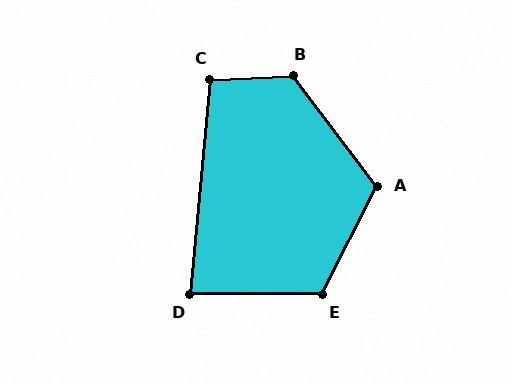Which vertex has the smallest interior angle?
D, at approximately 85 degrees.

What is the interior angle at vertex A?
Approximately 115 degrees (obtuse).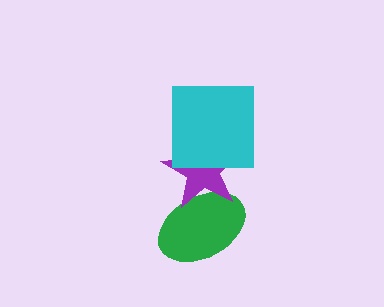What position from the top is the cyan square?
The cyan square is 1st from the top.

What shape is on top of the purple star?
The cyan square is on top of the purple star.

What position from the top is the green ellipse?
The green ellipse is 3rd from the top.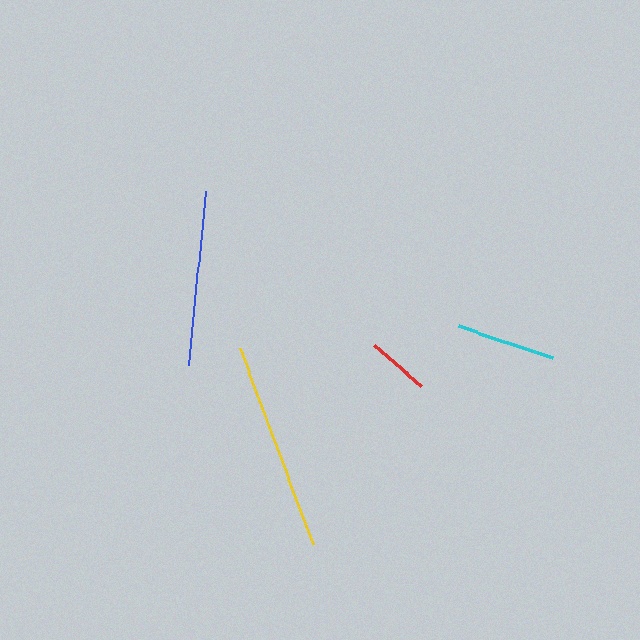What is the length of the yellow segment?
The yellow segment is approximately 208 pixels long.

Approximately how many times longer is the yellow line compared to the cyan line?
The yellow line is approximately 2.1 times the length of the cyan line.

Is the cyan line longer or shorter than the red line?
The cyan line is longer than the red line.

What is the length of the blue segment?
The blue segment is approximately 175 pixels long.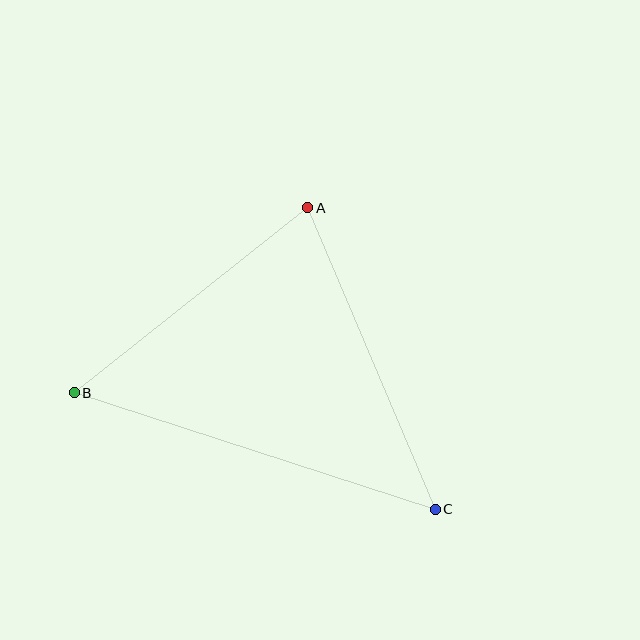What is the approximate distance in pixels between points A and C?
The distance between A and C is approximately 328 pixels.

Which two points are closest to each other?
Points A and B are closest to each other.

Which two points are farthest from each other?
Points B and C are farthest from each other.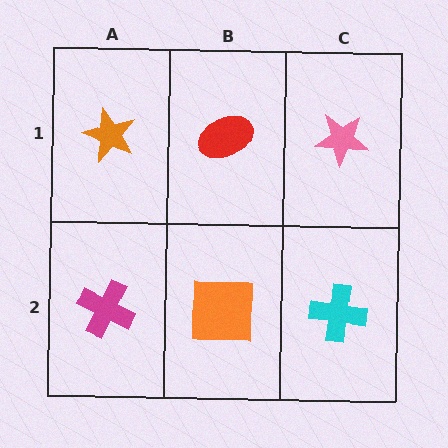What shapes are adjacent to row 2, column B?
A red ellipse (row 1, column B), a magenta cross (row 2, column A), a cyan cross (row 2, column C).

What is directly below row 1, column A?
A magenta cross.